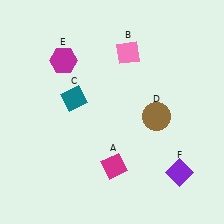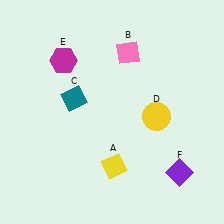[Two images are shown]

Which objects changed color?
A changed from magenta to yellow. D changed from brown to yellow.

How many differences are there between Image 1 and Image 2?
There are 2 differences between the two images.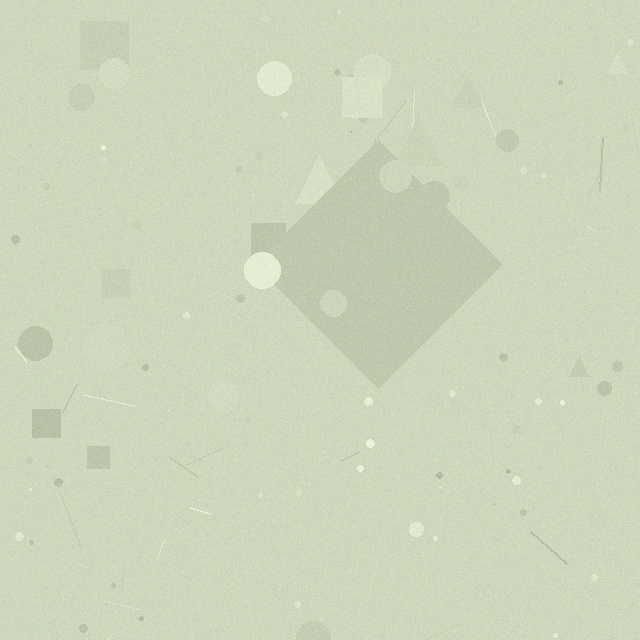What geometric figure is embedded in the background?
A diamond is embedded in the background.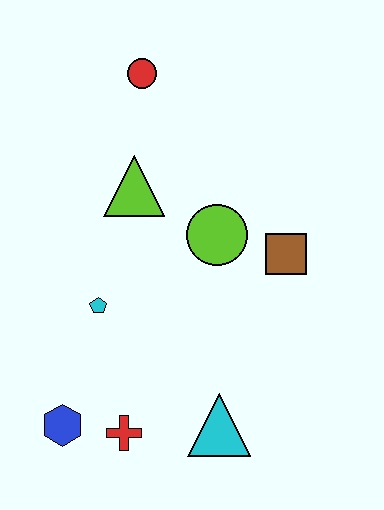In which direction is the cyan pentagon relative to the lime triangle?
The cyan pentagon is below the lime triangle.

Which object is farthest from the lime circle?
The blue hexagon is farthest from the lime circle.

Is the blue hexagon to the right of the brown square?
No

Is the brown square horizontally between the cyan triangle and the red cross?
No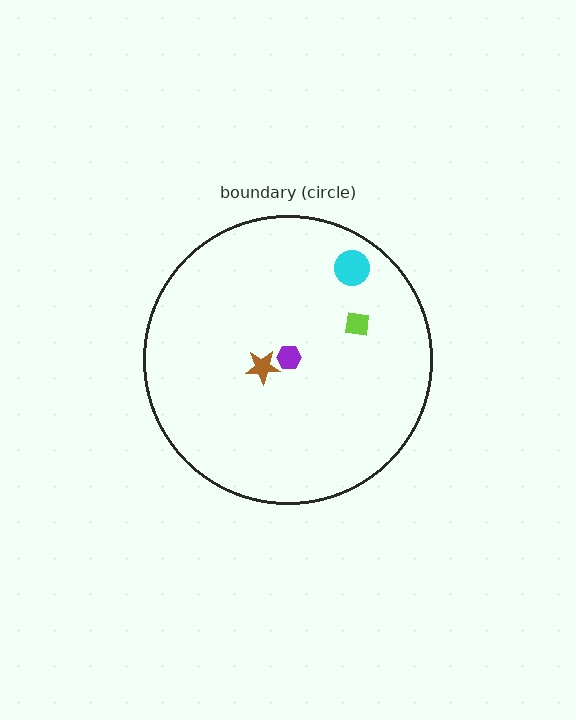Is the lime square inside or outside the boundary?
Inside.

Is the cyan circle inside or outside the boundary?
Inside.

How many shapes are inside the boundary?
4 inside, 0 outside.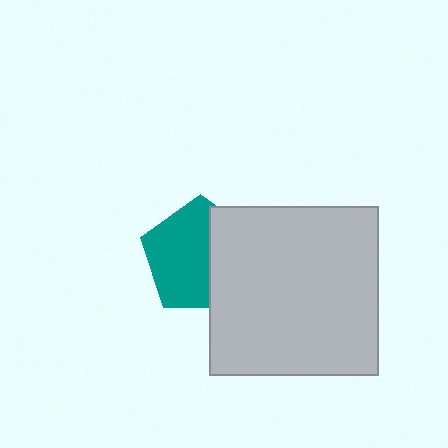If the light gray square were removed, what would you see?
You would see the complete teal pentagon.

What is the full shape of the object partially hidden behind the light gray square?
The partially hidden object is a teal pentagon.